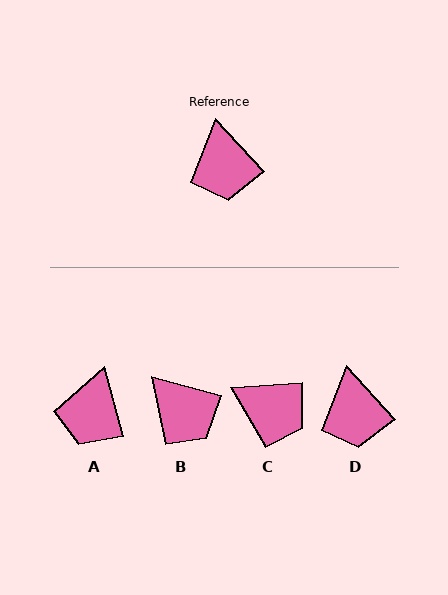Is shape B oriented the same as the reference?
No, it is off by about 33 degrees.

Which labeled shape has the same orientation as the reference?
D.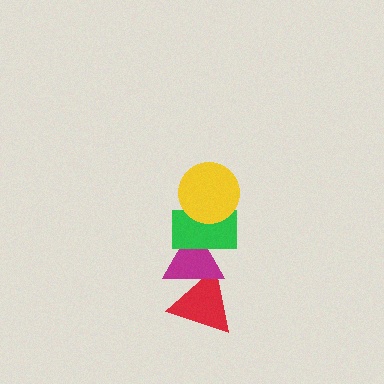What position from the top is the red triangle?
The red triangle is 4th from the top.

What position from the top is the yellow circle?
The yellow circle is 1st from the top.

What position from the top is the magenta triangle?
The magenta triangle is 3rd from the top.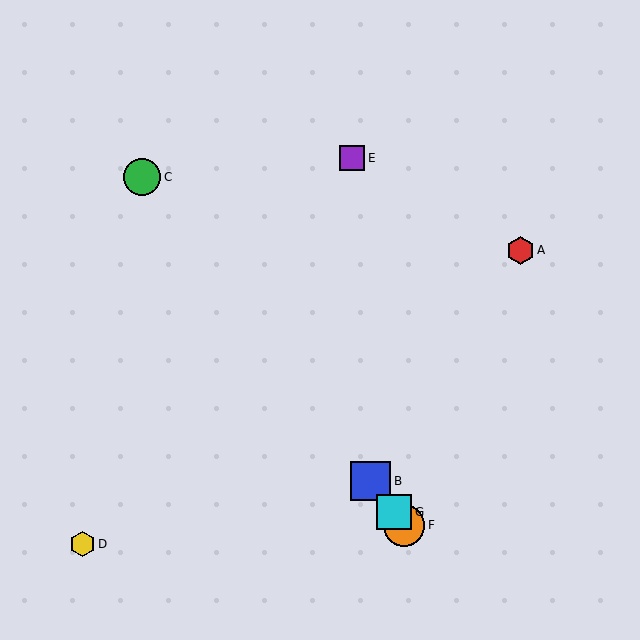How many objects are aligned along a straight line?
4 objects (B, C, F, G) are aligned along a straight line.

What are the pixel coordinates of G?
Object G is at (394, 512).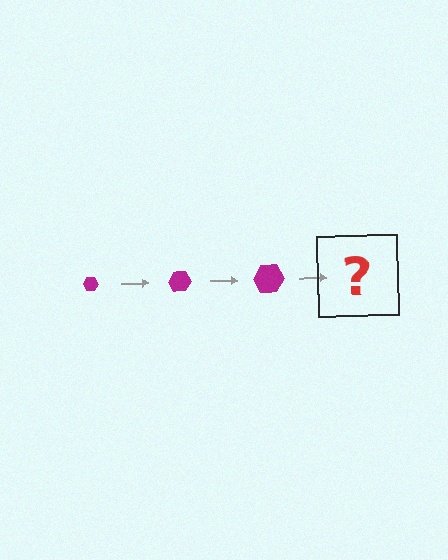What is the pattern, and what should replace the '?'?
The pattern is that the hexagon gets progressively larger each step. The '?' should be a magenta hexagon, larger than the previous one.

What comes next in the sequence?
The next element should be a magenta hexagon, larger than the previous one.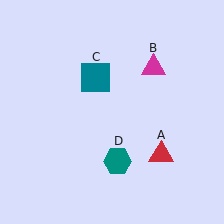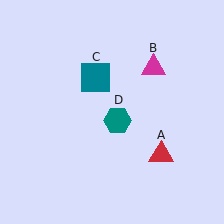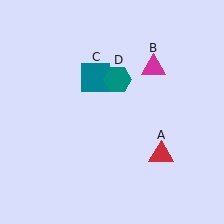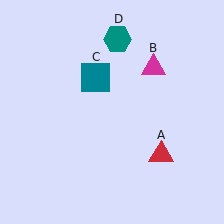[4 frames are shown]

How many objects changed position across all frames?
1 object changed position: teal hexagon (object D).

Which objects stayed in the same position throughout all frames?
Red triangle (object A) and magenta triangle (object B) and teal square (object C) remained stationary.